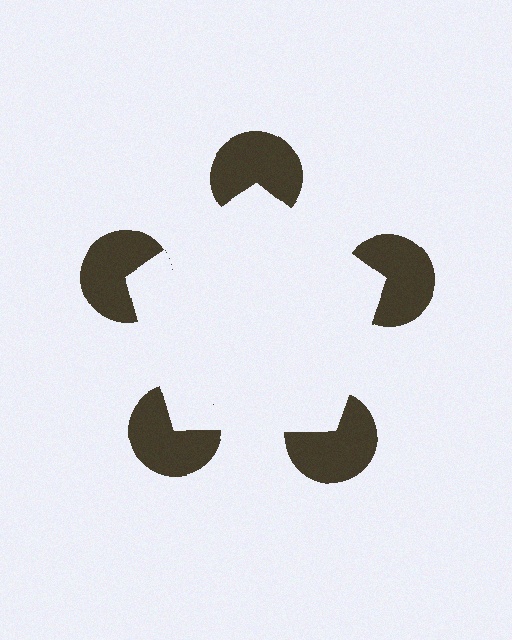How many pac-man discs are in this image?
There are 5 — one at each vertex of the illusory pentagon.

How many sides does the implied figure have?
5 sides.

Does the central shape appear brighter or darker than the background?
It typically appears slightly brighter than the background, even though no actual brightness change is drawn.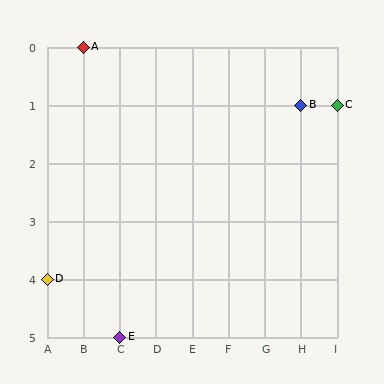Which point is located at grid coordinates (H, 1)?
Point B is at (H, 1).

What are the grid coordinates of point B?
Point B is at grid coordinates (H, 1).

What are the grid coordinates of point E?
Point E is at grid coordinates (C, 5).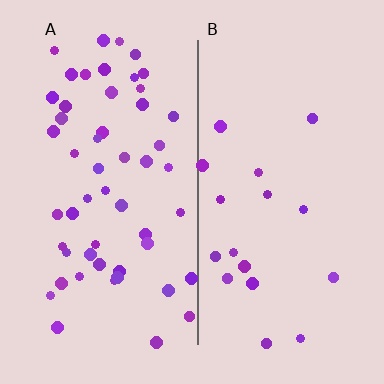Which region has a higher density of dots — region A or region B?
A (the left).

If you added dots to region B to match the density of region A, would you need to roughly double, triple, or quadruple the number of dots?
Approximately triple.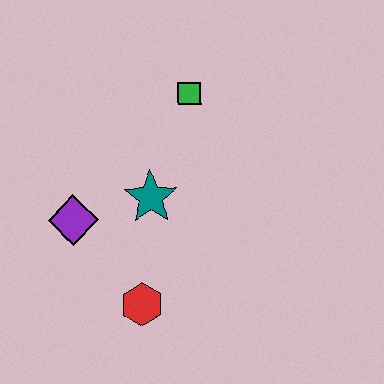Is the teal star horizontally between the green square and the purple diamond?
Yes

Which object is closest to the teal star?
The purple diamond is closest to the teal star.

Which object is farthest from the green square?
The red hexagon is farthest from the green square.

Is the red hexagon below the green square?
Yes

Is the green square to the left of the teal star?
No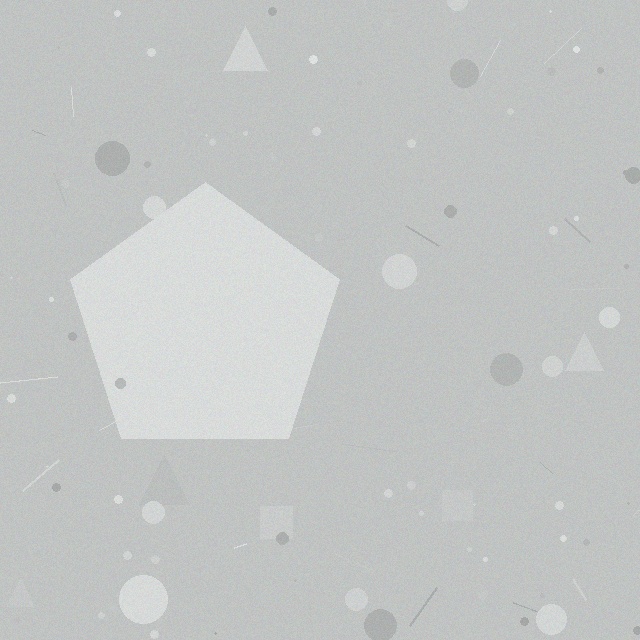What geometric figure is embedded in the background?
A pentagon is embedded in the background.